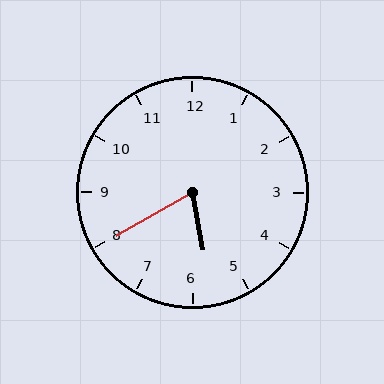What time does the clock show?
5:40.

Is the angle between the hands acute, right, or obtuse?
It is acute.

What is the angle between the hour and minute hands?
Approximately 70 degrees.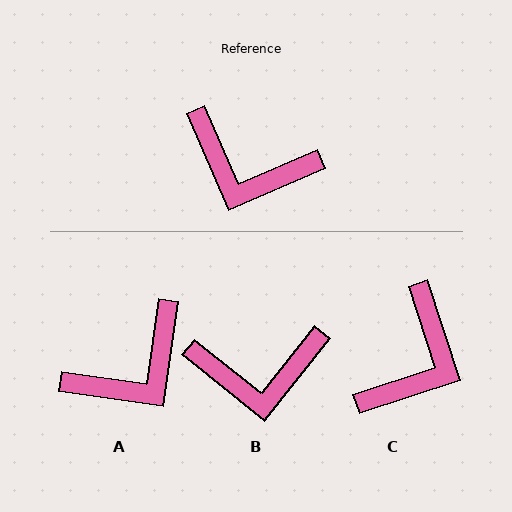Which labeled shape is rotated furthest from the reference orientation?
C, about 84 degrees away.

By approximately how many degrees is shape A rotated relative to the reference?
Approximately 58 degrees counter-clockwise.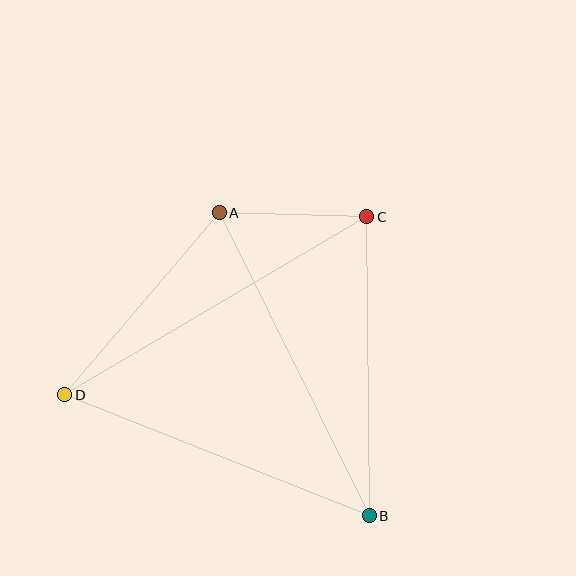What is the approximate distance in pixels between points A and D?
The distance between A and D is approximately 239 pixels.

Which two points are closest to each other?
Points A and C are closest to each other.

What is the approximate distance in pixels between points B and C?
The distance between B and C is approximately 299 pixels.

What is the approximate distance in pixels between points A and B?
The distance between A and B is approximately 338 pixels.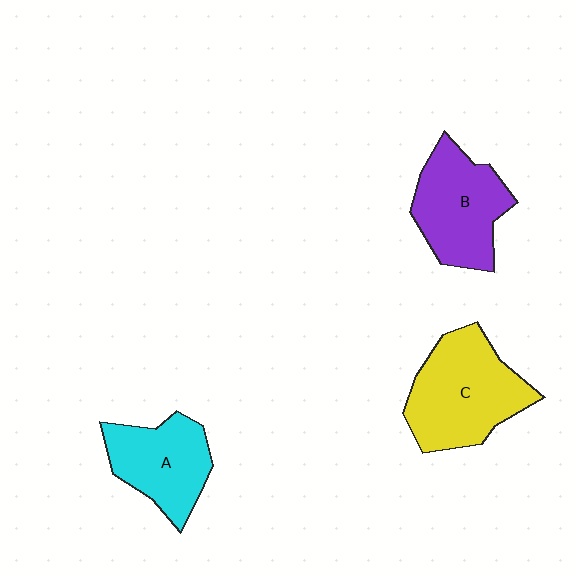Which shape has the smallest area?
Shape A (cyan).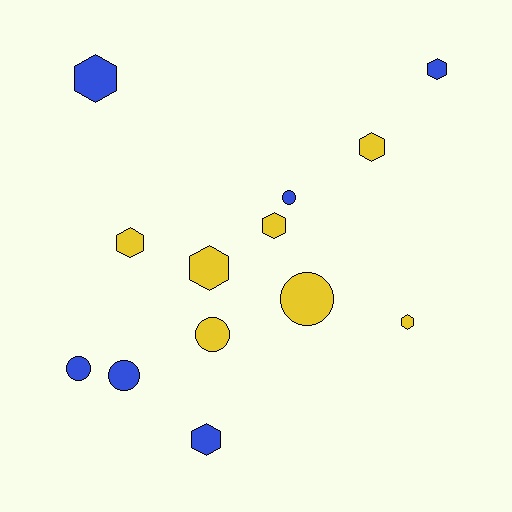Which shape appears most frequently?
Hexagon, with 8 objects.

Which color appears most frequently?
Yellow, with 7 objects.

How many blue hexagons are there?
There are 3 blue hexagons.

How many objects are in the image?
There are 13 objects.